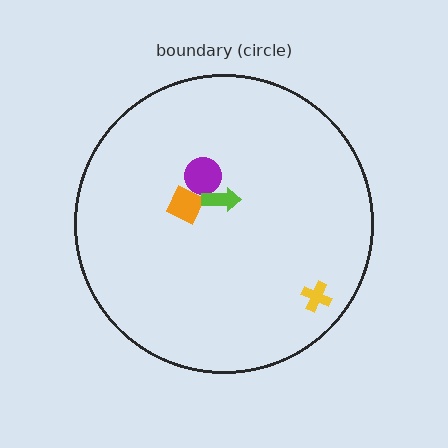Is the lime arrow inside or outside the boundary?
Inside.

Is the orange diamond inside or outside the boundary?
Inside.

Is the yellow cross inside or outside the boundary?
Inside.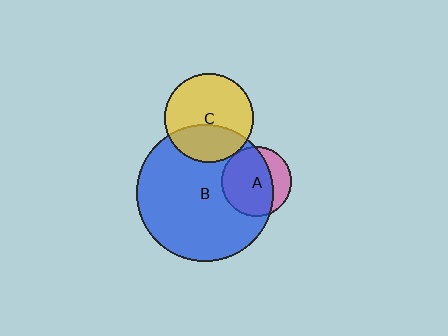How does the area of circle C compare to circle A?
Approximately 1.6 times.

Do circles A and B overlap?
Yes.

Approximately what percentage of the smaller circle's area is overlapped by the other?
Approximately 75%.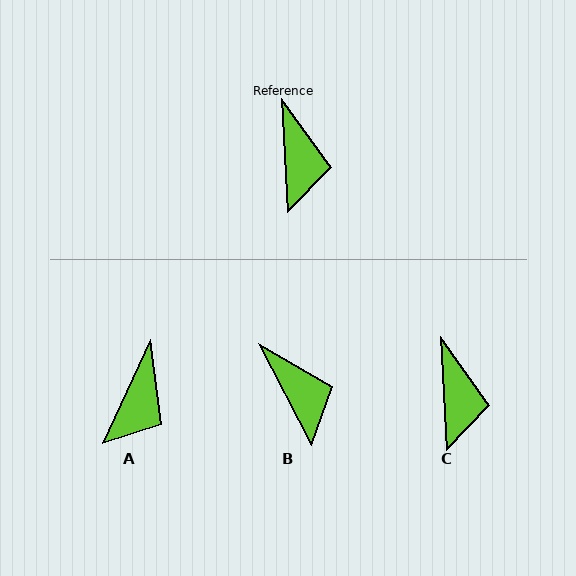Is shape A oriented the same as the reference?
No, it is off by about 28 degrees.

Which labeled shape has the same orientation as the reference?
C.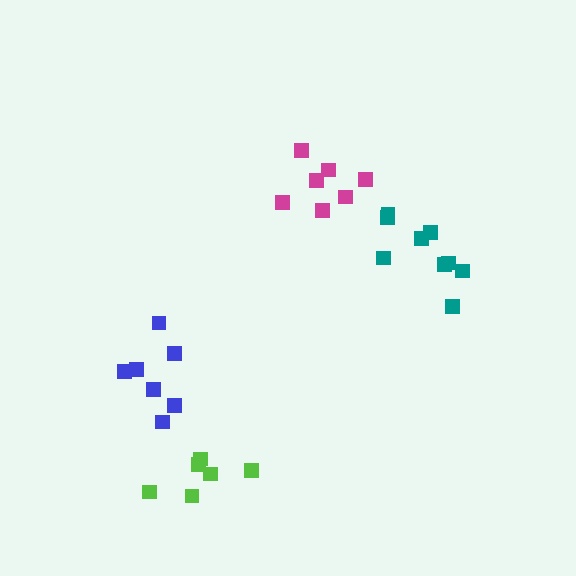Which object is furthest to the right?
The teal cluster is rightmost.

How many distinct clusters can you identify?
There are 4 distinct clusters.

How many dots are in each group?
Group 1: 8 dots, Group 2: 9 dots, Group 3: 7 dots, Group 4: 6 dots (30 total).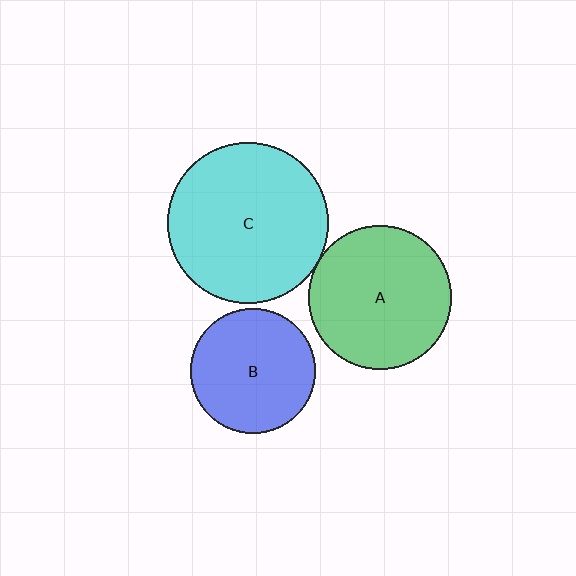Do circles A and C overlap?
Yes.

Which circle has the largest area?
Circle C (cyan).